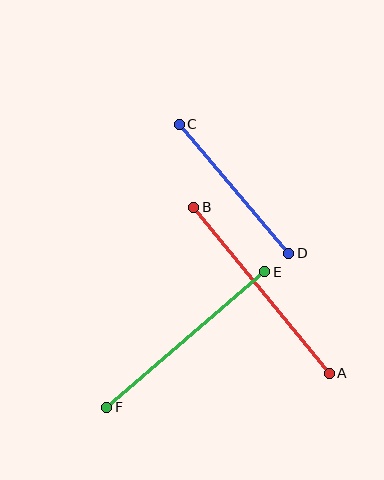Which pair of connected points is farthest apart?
Points A and B are farthest apart.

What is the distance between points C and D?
The distance is approximately 169 pixels.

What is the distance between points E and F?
The distance is approximately 208 pixels.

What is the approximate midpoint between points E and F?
The midpoint is at approximately (186, 340) pixels.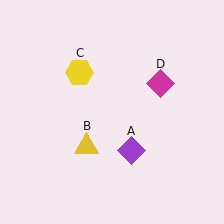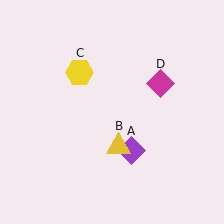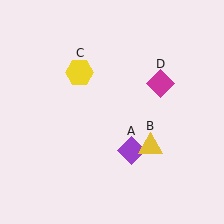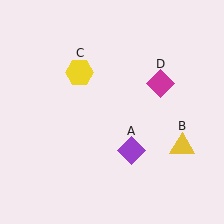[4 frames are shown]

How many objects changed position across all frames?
1 object changed position: yellow triangle (object B).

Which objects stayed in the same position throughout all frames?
Purple diamond (object A) and yellow hexagon (object C) and magenta diamond (object D) remained stationary.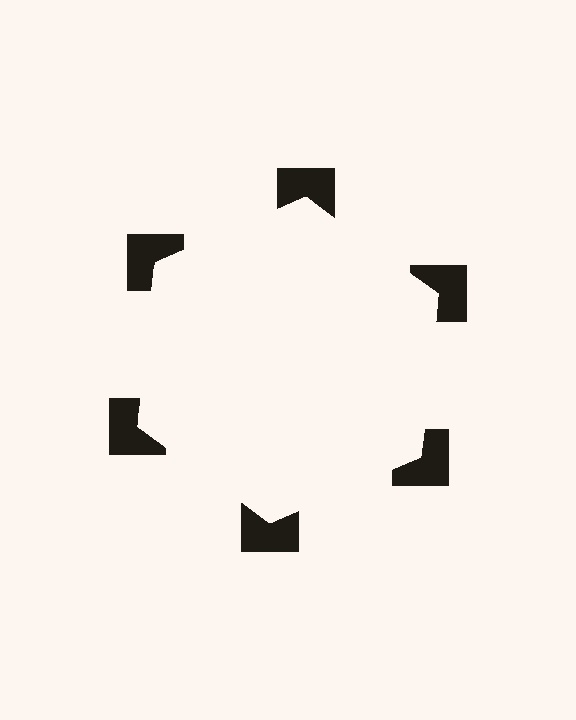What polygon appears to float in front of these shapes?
An illusory hexagon — its edges are inferred from the aligned wedge cuts in the notched squares, not physically drawn.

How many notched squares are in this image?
There are 6 — one at each vertex of the illusory hexagon.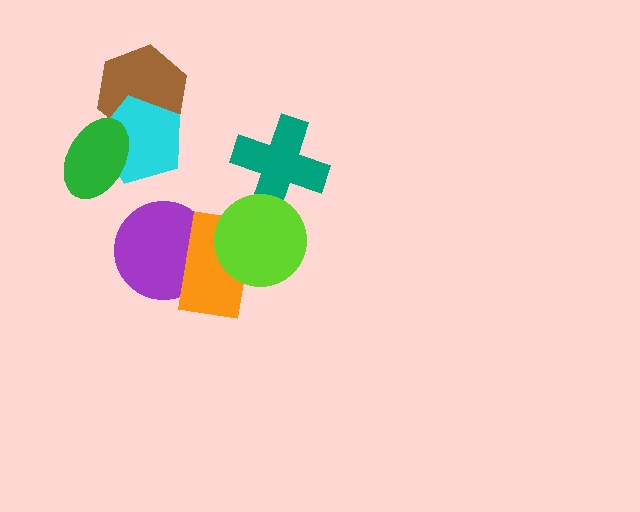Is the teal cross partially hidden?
Yes, it is partially covered by another shape.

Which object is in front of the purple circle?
The orange rectangle is in front of the purple circle.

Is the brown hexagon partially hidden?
Yes, it is partially covered by another shape.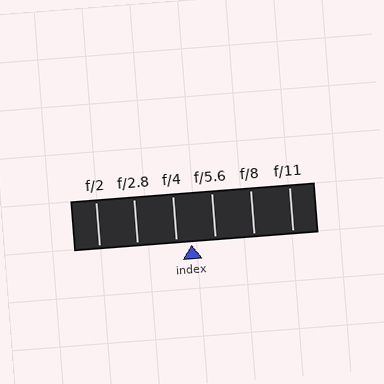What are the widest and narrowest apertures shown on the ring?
The widest aperture shown is f/2 and the narrowest is f/11.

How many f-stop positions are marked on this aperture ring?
There are 6 f-stop positions marked.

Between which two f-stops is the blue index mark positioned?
The index mark is between f/4 and f/5.6.